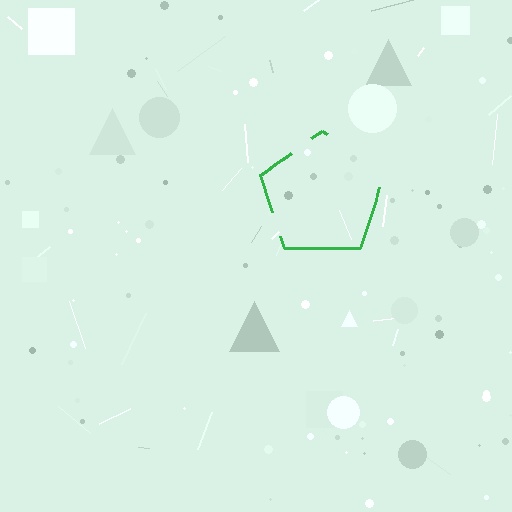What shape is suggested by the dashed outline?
The dashed outline suggests a pentagon.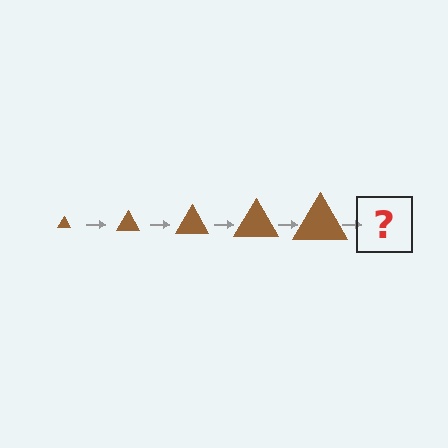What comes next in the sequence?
The next element should be a brown triangle, larger than the previous one.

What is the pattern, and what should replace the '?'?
The pattern is that the triangle gets progressively larger each step. The '?' should be a brown triangle, larger than the previous one.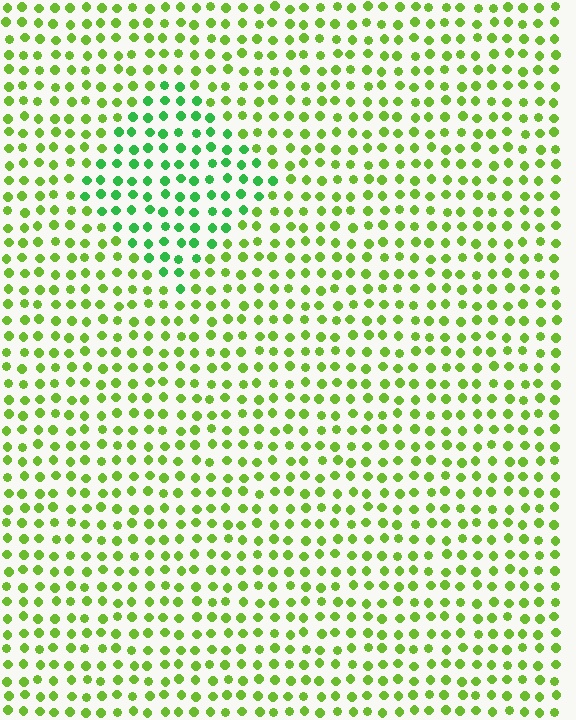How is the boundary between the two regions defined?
The boundary is defined purely by a slight shift in hue (about 36 degrees). Spacing, size, and orientation are identical on both sides.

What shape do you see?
I see a diamond.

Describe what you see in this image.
The image is filled with small lime elements in a uniform arrangement. A diamond-shaped region is visible where the elements are tinted to a slightly different hue, forming a subtle color boundary.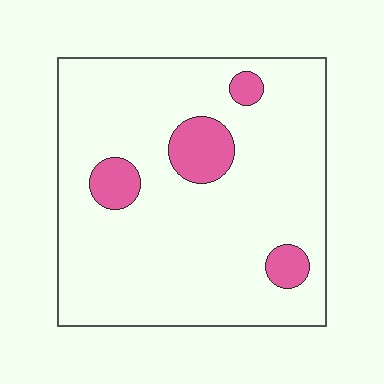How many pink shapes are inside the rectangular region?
4.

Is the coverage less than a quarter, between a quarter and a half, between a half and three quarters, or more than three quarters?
Less than a quarter.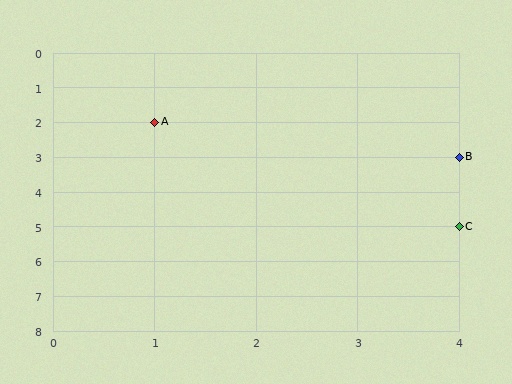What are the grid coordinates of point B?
Point B is at grid coordinates (4, 3).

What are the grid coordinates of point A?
Point A is at grid coordinates (1, 2).